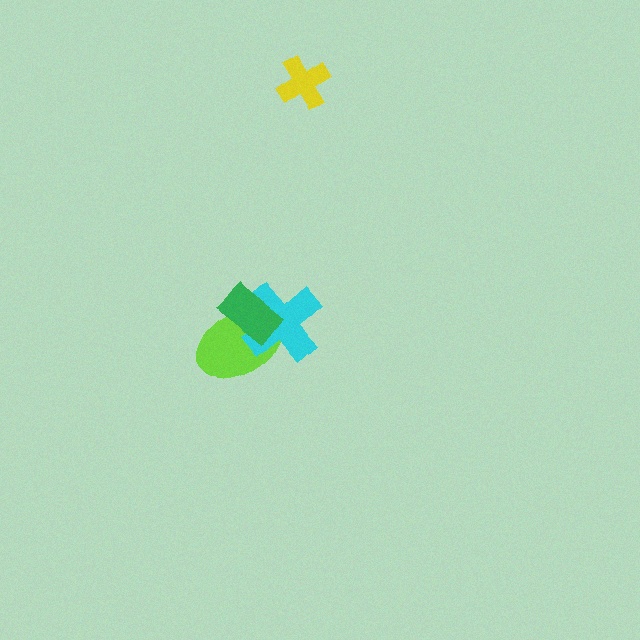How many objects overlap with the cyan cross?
2 objects overlap with the cyan cross.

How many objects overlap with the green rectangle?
2 objects overlap with the green rectangle.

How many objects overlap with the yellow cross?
0 objects overlap with the yellow cross.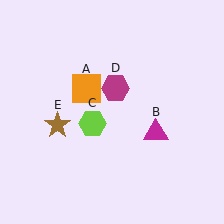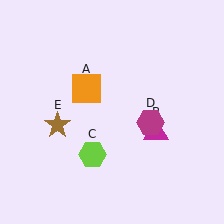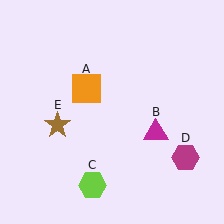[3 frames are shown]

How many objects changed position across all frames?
2 objects changed position: lime hexagon (object C), magenta hexagon (object D).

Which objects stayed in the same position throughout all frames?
Orange square (object A) and magenta triangle (object B) and brown star (object E) remained stationary.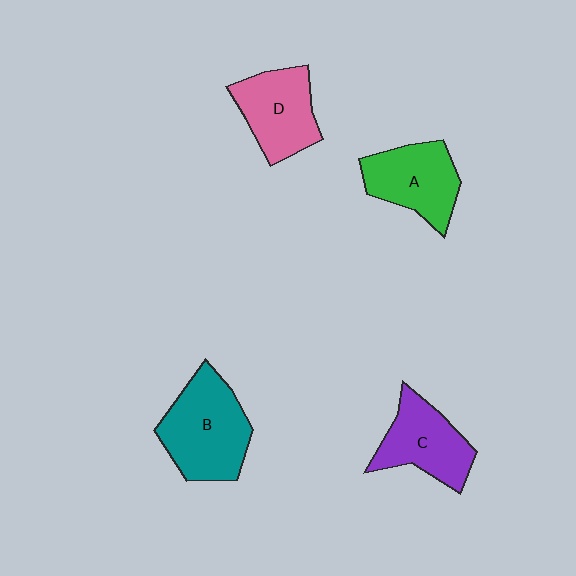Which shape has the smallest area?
Shape C (purple).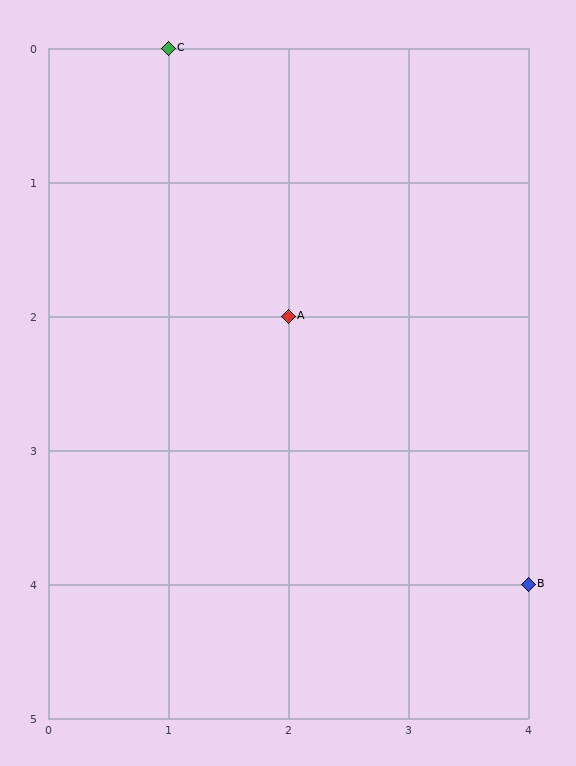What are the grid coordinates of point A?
Point A is at grid coordinates (2, 2).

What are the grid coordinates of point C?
Point C is at grid coordinates (1, 0).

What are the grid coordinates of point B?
Point B is at grid coordinates (4, 4).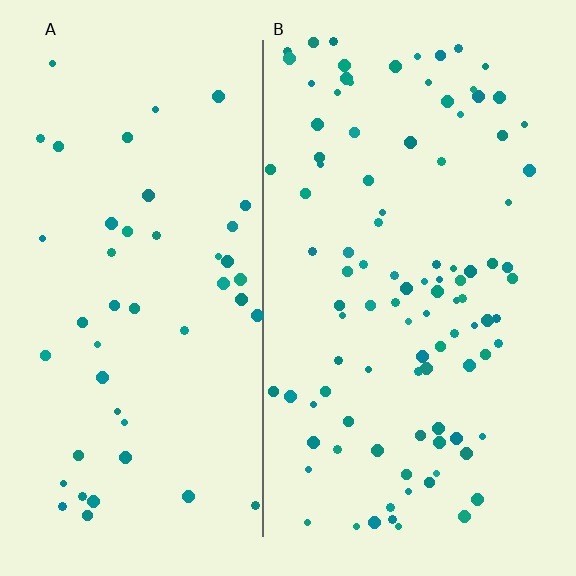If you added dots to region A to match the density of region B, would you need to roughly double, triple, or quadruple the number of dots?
Approximately double.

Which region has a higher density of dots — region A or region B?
B (the right).